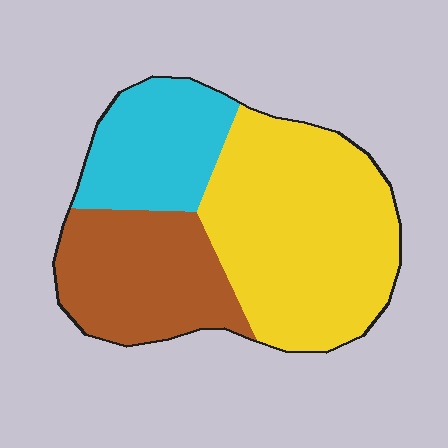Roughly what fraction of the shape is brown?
Brown takes up about one quarter (1/4) of the shape.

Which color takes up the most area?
Yellow, at roughly 50%.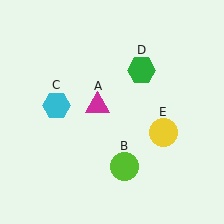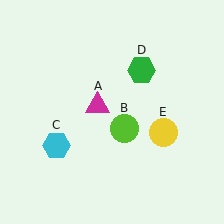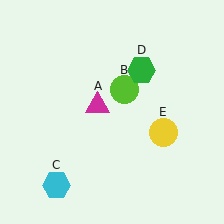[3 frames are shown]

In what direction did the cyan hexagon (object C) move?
The cyan hexagon (object C) moved down.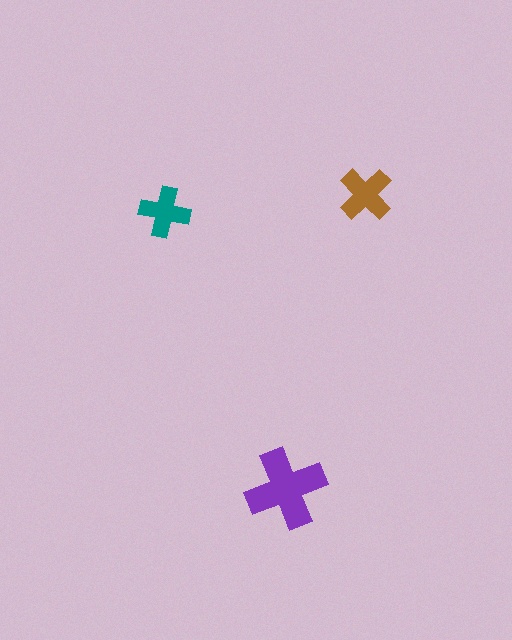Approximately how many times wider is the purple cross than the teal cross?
About 1.5 times wider.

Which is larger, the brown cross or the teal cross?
The brown one.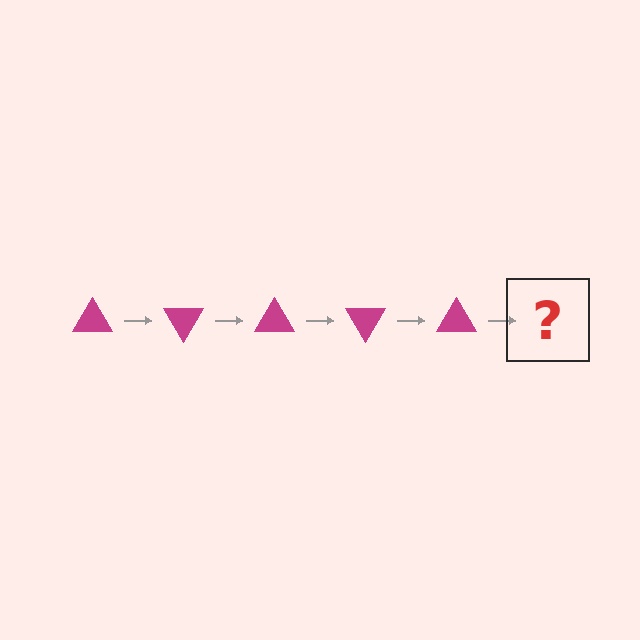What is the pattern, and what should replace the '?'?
The pattern is that the triangle rotates 60 degrees each step. The '?' should be a magenta triangle rotated 300 degrees.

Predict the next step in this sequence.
The next step is a magenta triangle rotated 300 degrees.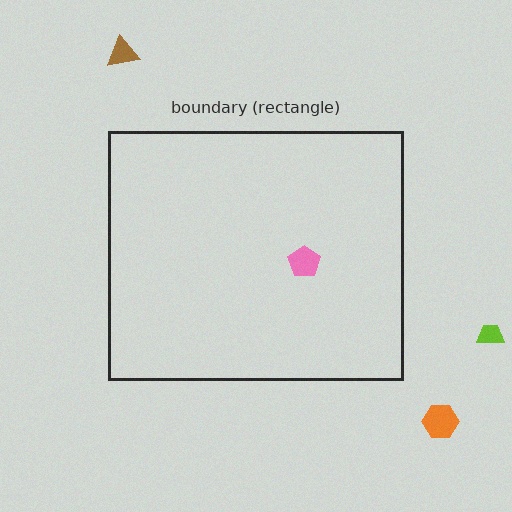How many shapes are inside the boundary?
1 inside, 3 outside.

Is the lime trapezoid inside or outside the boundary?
Outside.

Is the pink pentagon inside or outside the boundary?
Inside.